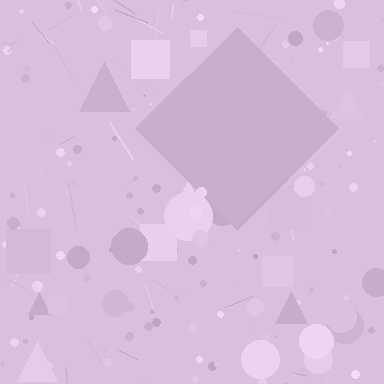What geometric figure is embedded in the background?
A diamond is embedded in the background.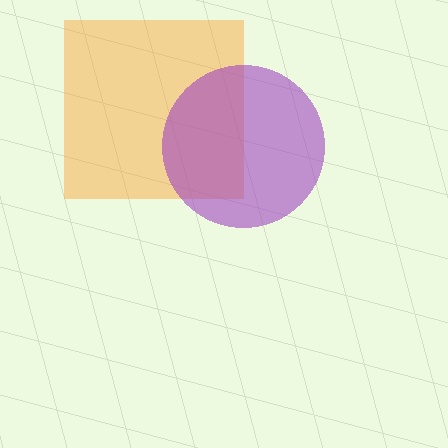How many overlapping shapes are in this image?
There are 2 overlapping shapes in the image.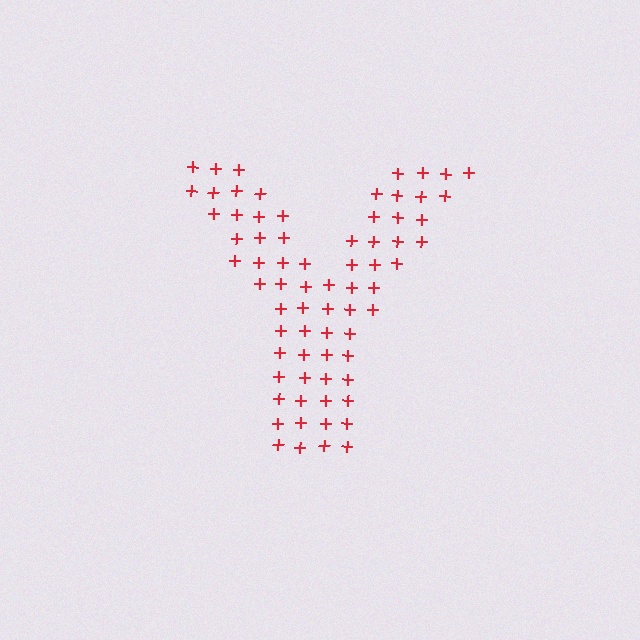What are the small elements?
The small elements are plus signs.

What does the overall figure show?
The overall figure shows the letter Y.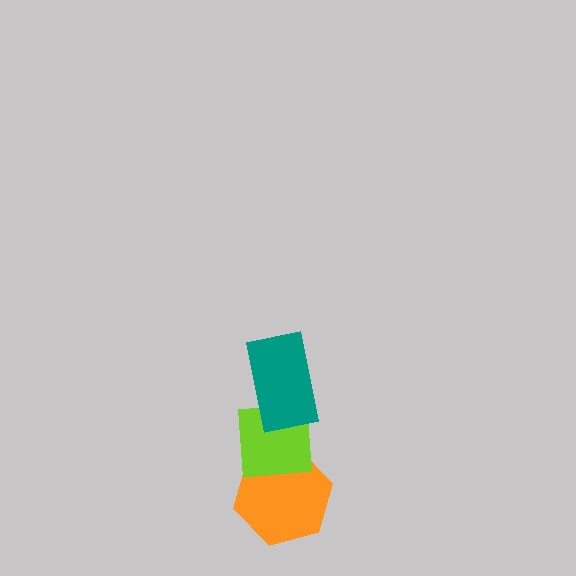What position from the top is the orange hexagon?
The orange hexagon is 3rd from the top.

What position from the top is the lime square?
The lime square is 2nd from the top.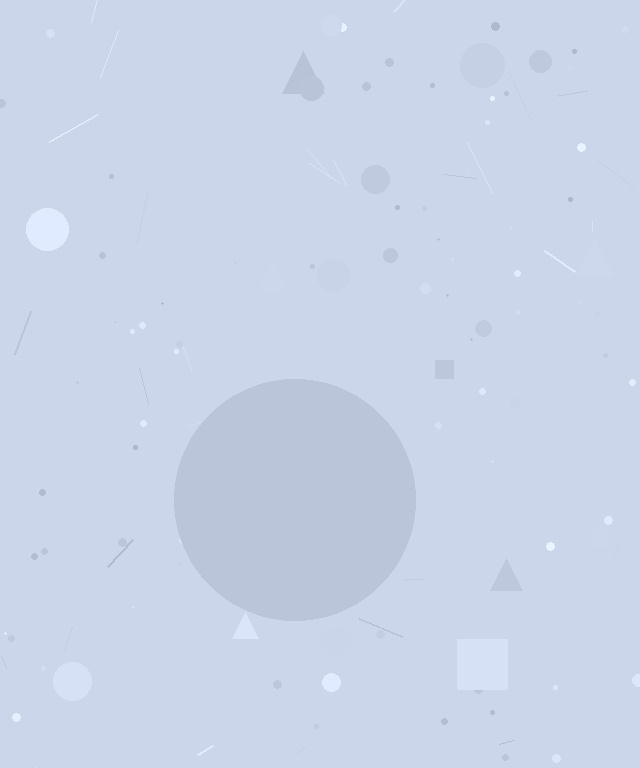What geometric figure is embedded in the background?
A circle is embedded in the background.